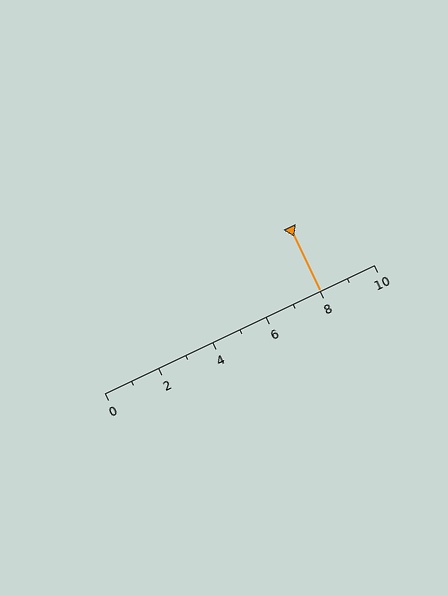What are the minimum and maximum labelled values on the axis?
The axis runs from 0 to 10.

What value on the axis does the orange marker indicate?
The marker indicates approximately 8.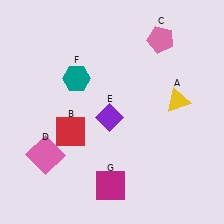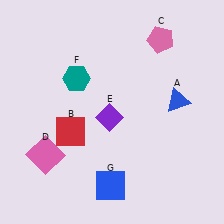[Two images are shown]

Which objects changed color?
A changed from yellow to blue. G changed from magenta to blue.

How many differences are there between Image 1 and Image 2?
There are 2 differences between the two images.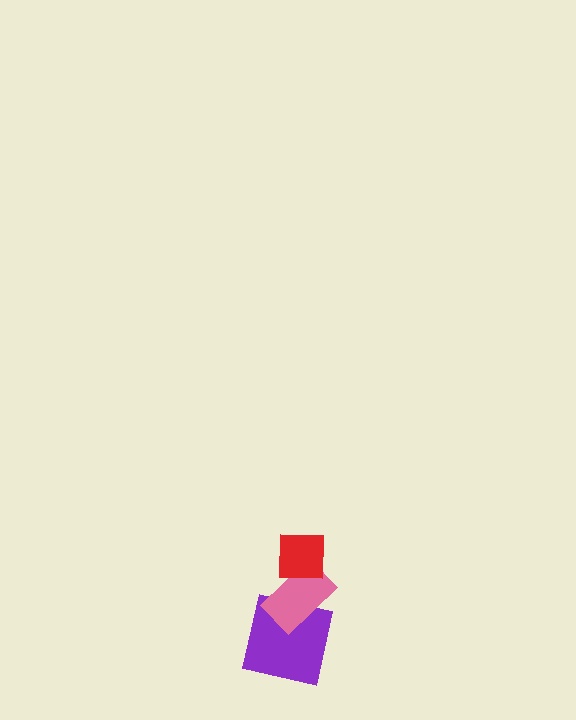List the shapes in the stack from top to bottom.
From top to bottom: the red square, the pink rectangle, the purple square.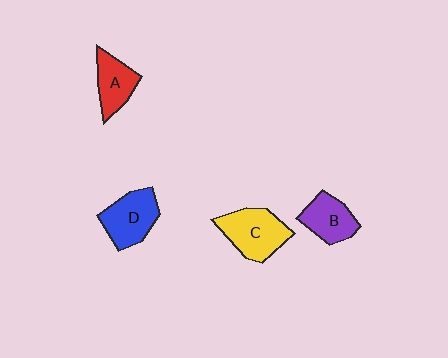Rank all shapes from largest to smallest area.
From largest to smallest: C (yellow), D (blue), B (purple), A (red).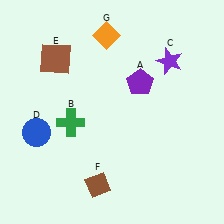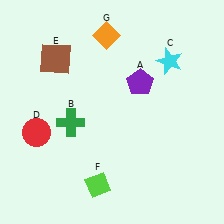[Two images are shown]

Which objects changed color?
C changed from purple to cyan. D changed from blue to red. F changed from brown to lime.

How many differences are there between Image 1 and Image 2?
There are 3 differences between the two images.